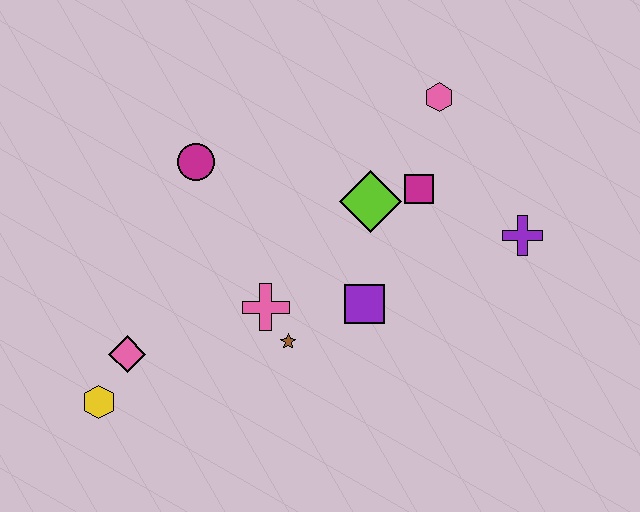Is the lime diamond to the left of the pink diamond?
No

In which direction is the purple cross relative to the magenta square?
The purple cross is to the right of the magenta square.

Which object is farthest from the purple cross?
The yellow hexagon is farthest from the purple cross.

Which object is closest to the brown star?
The pink cross is closest to the brown star.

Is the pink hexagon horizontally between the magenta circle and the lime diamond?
No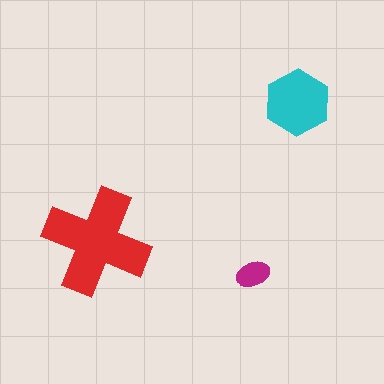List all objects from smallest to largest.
The magenta ellipse, the cyan hexagon, the red cross.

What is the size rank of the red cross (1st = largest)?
1st.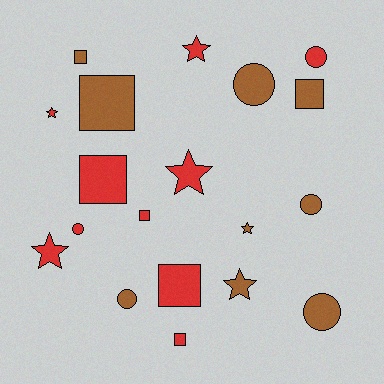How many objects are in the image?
There are 19 objects.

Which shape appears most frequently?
Square, with 7 objects.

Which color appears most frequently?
Red, with 10 objects.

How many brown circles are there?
There are 4 brown circles.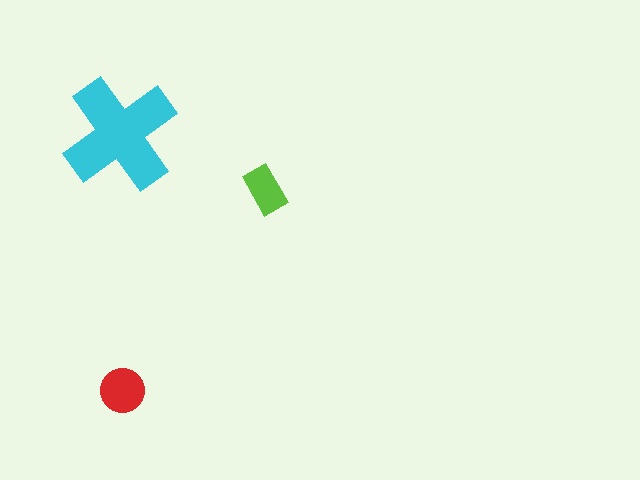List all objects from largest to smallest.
The cyan cross, the red circle, the lime rectangle.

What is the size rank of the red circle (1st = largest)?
2nd.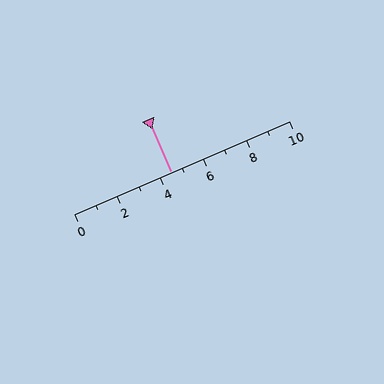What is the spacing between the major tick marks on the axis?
The major ticks are spaced 2 apart.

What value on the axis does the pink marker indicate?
The marker indicates approximately 4.5.